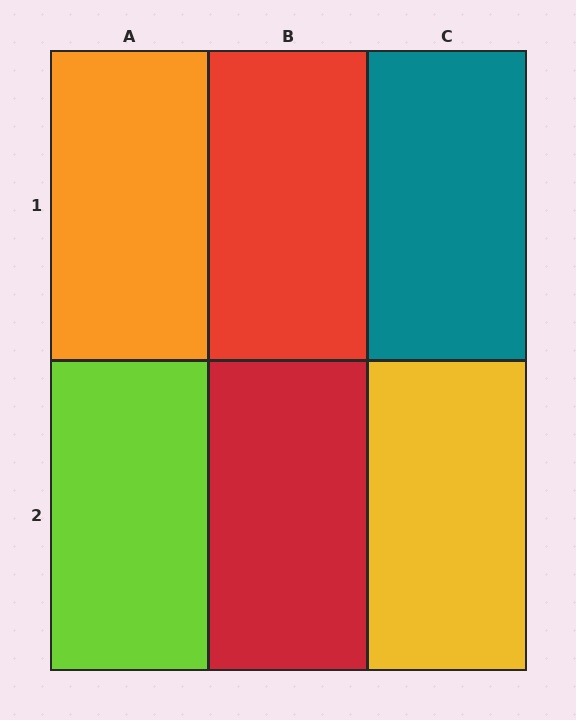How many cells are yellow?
1 cell is yellow.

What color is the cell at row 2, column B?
Red.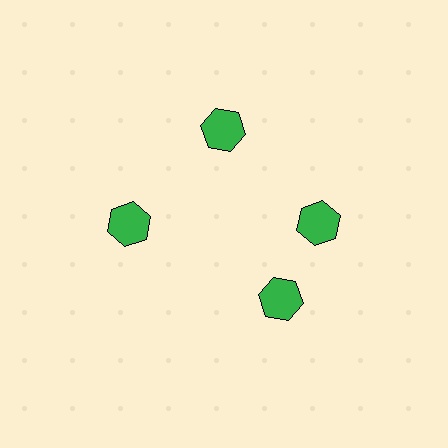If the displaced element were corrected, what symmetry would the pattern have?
It would have 4-fold rotational symmetry — the pattern would map onto itself every 90 degrees.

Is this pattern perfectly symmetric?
No. The 4 green hexagons are arranged in a ring, but one element near the 6 o'clock position is rotated out of alignment along the ring, breaking the 4-fold rotational symmetry.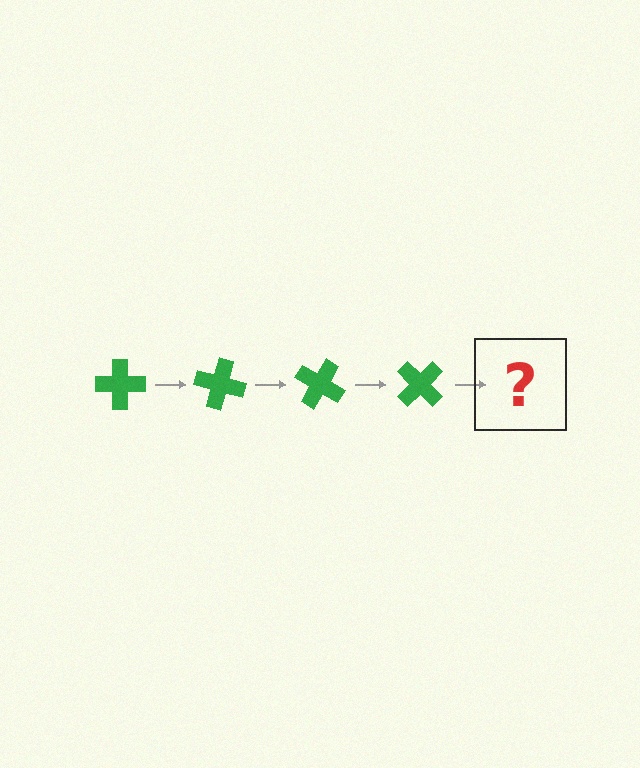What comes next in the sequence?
The next element should be a green cross rotated 60 degrees.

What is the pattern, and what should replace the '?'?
The pattern is that the cross rotates 15 degrees each step. The '?' should be a green cross rotated 60 degrees.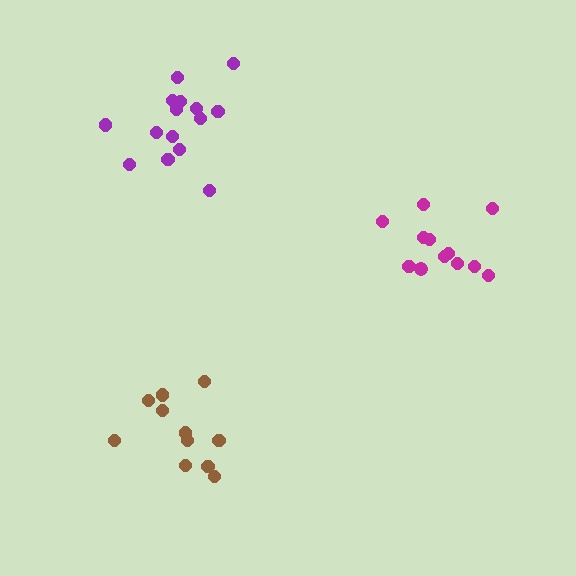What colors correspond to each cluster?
The clusters are colored: magenta, brown, purple.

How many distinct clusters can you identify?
There are 3 distinct clusters.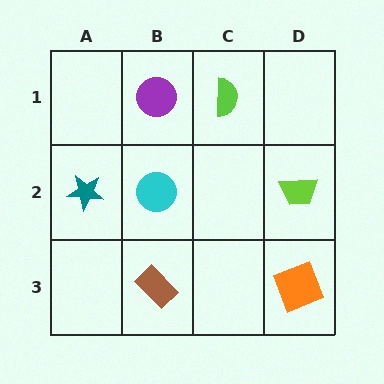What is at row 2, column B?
A cyan circle.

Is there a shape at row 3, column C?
No, that cell is empty.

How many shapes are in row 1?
2 shapes.